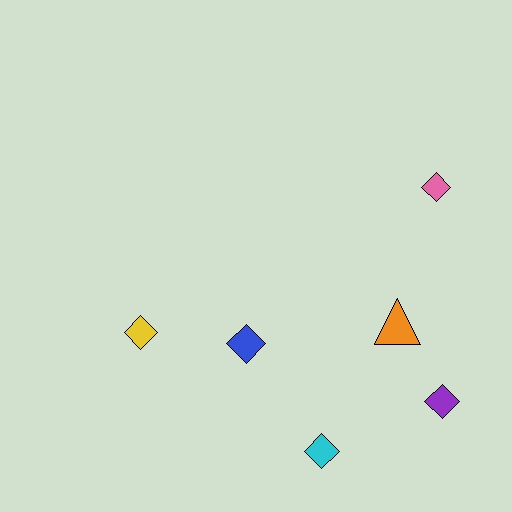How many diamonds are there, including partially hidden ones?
There are 5 diamonds.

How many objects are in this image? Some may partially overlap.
There are 6 objects.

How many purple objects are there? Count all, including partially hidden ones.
There is 1 purple object.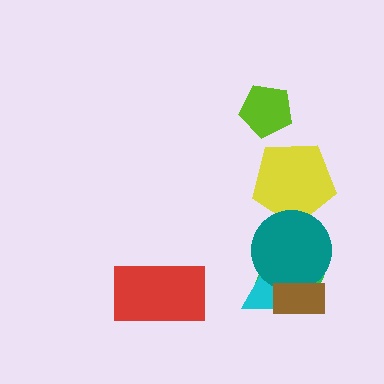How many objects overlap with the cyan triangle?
3 objects overlap with the cyan triangle.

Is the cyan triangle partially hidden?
Yes, it is partially covered by another shape.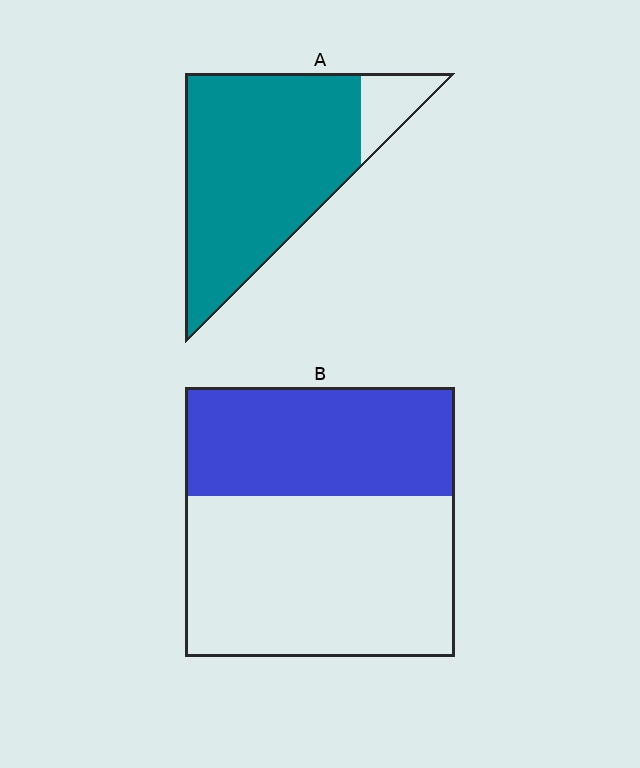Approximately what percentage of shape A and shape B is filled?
A is approximately 90% and B is approximately 40%.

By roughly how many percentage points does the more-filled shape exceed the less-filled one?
By roughly 45 percentage points (A over B).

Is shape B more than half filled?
No.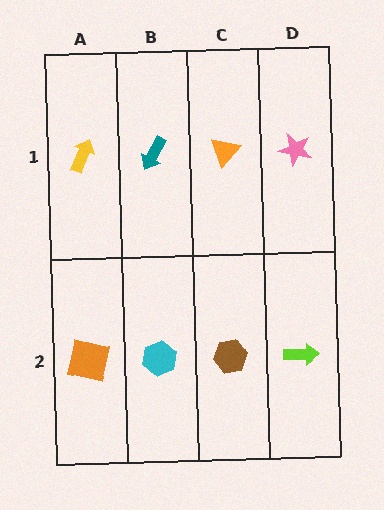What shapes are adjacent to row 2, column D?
A pink star (row 1, column D), a brown hexagon (row 2, column C).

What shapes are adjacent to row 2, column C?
An orange triangle (row 1, column C), a cyan hexagon (row 2, column B), a lime arrow (row 2, column D).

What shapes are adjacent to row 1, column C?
A brown hexagon (row 2, column C), a teal arrow (row 1, column B), a pink star (row 1, column D).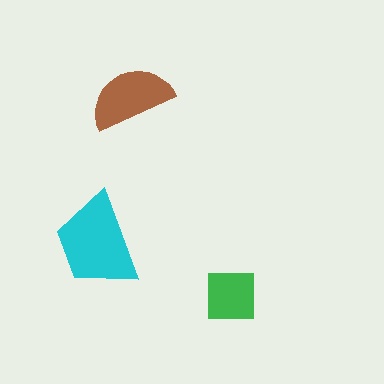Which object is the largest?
The cyan trapezoid.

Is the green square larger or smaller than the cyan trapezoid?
Smaller.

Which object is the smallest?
The green square.